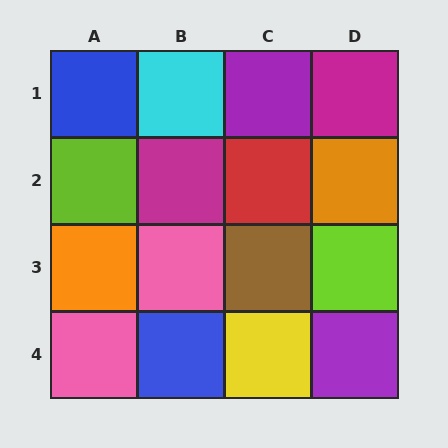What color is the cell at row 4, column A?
Pink.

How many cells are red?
1 cell is red.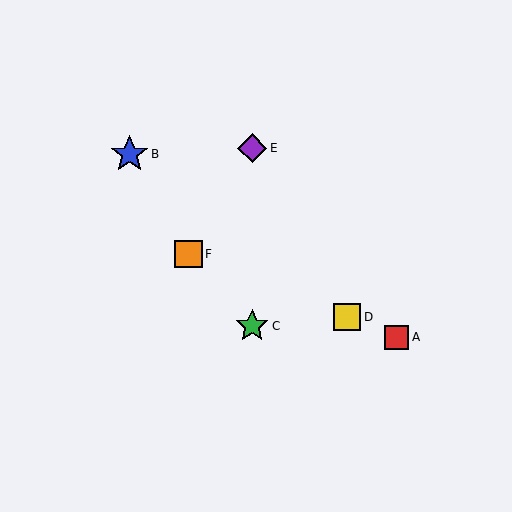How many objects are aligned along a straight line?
3 objects (A, D, F) are aligned along a straight line.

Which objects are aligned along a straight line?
Objects A, D, F are aligned along a straight line.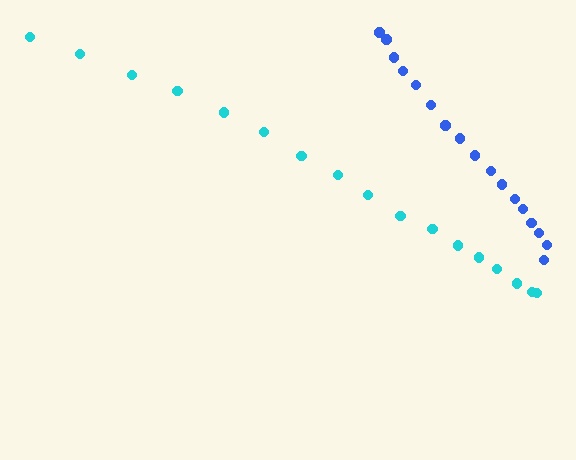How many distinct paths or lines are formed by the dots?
There are 2 distinct paths.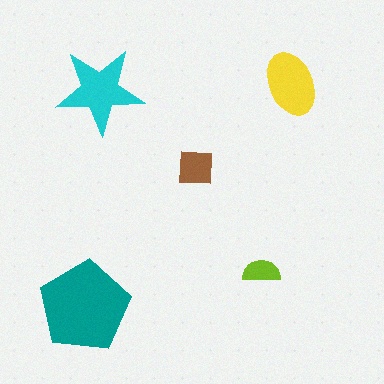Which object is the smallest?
The lime semicircle.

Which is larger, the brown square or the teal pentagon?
The teal pentagon.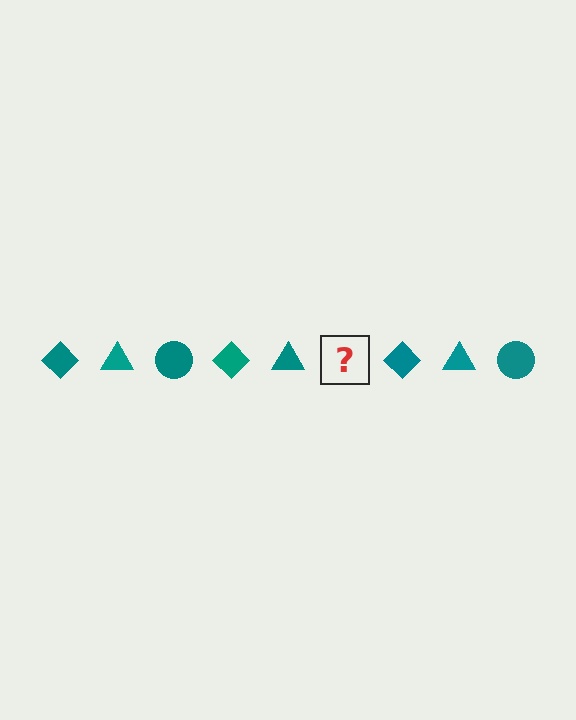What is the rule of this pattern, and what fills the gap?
The rule is that the pattern cycles through diamond, triangle, circle shapes in teal. The gap should be filled with a teal circle.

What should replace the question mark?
The question mark should be replaced with a teal circle.